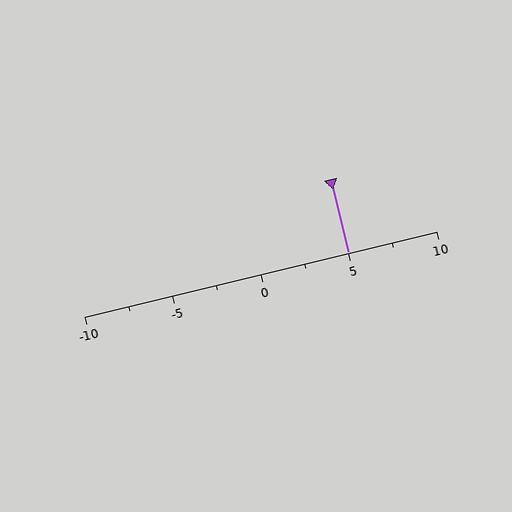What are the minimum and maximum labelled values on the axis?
The axis runs from -10 to 10.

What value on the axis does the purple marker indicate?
The marker indicates approximately 5.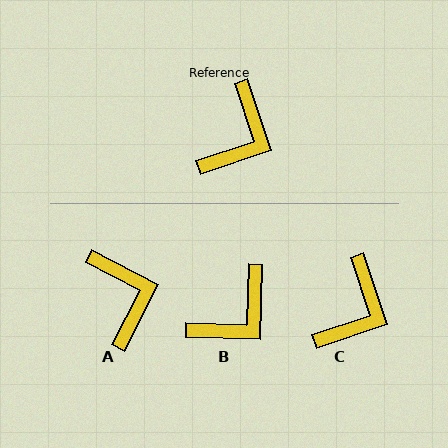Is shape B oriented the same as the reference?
No, it is off by about 20 degrees.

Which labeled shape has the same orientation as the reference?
C.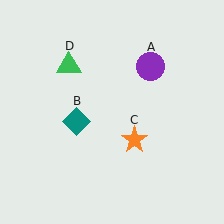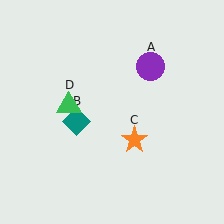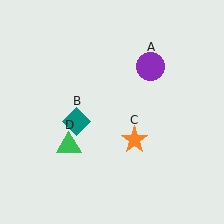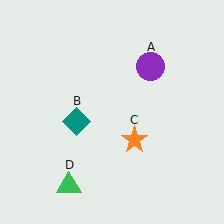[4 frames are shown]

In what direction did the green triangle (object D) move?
The green triangle (object D) moved down.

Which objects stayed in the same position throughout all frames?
Purple circle (object A) and teal diamond (object B) and orange star (object C) remained stationary.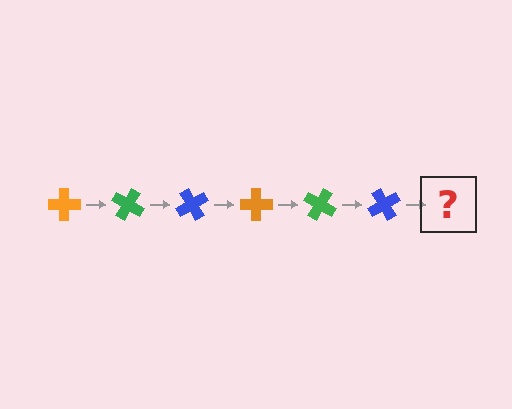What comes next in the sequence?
The next element should be an orange cross, rotated 180 degrees from the start.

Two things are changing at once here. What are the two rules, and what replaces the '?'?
The two rules are that it rotates 30 degrees each step and the color cycles through orange, green, and blue. The '?' should be an orange cross, rotated 180 degrees from the start.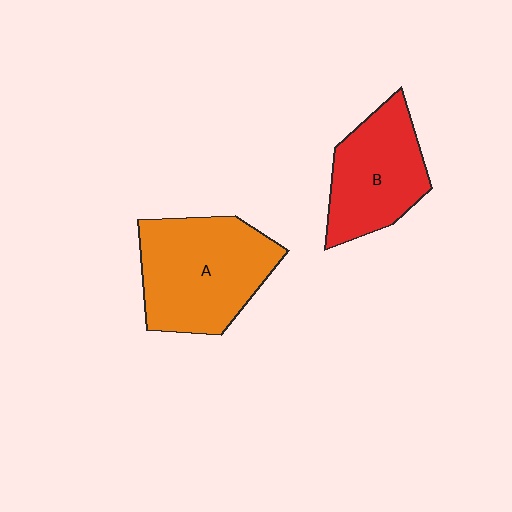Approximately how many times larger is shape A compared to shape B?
Approximately 1.3 times.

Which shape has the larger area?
Shape A (orange).